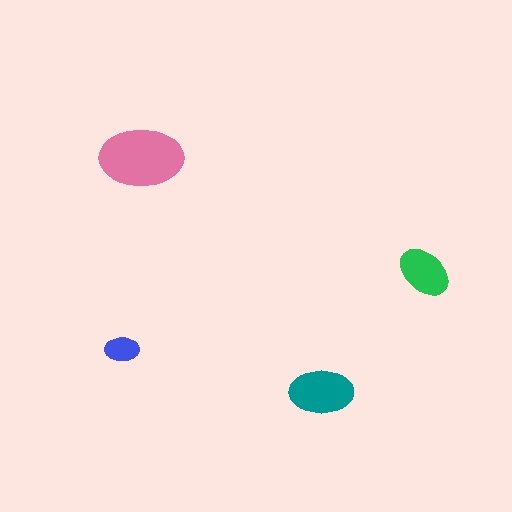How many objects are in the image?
There are 4 objects in the image.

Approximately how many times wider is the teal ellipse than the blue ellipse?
About 2 times wider.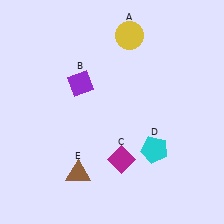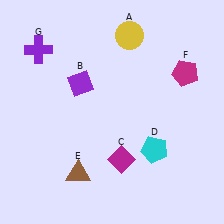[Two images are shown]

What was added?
A magenta pentagon (F), a purple cross (G) were added in Image 2.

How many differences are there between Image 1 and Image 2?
There are 2 differences between the two images.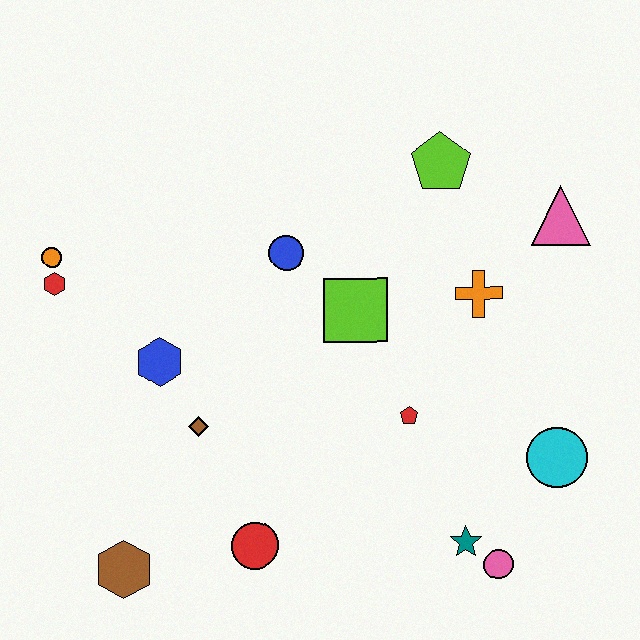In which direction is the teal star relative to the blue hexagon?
The teal star is to the right of the blue hexagon.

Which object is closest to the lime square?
The blue circle is closest to the lime square.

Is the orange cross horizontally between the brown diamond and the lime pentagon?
No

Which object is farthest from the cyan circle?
The orange circle is farthest from the cyan circle.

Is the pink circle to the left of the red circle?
No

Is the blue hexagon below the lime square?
Yes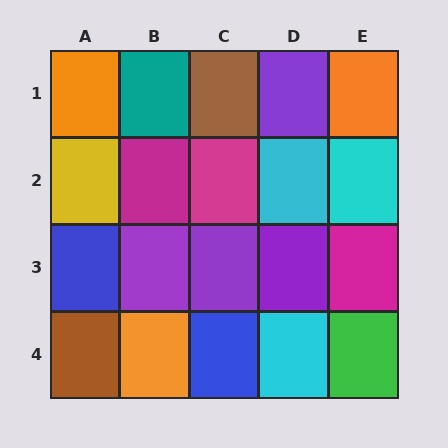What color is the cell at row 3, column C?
Purple.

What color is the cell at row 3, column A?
Blue.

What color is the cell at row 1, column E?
Orange.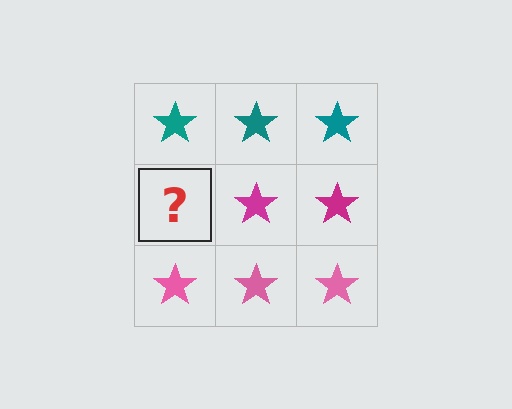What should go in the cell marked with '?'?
The missing cell should contain a magenta star.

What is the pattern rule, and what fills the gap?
The rule is that each row has a consistent color. The gap should be filled with a magenta star.